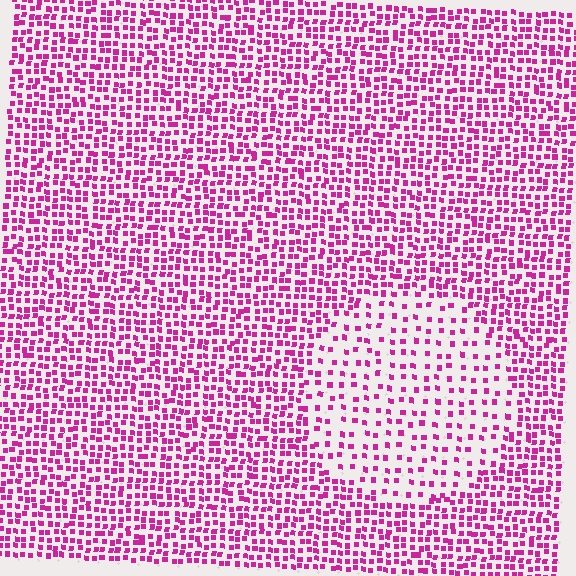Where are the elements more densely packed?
The elements are more densely packed outside the circle boundary.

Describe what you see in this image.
The image contains small magenta elements arranged at two different densities. A circle-shaped region is visible where the elements are less densely packed than the surrounding area.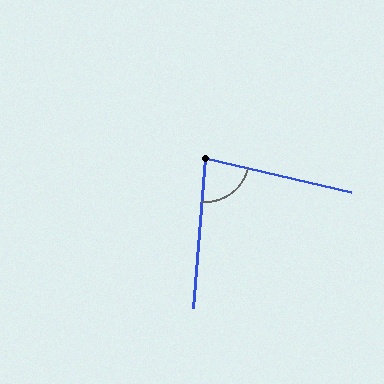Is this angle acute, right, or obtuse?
It is acute.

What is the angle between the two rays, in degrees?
Approximately 81 degrees.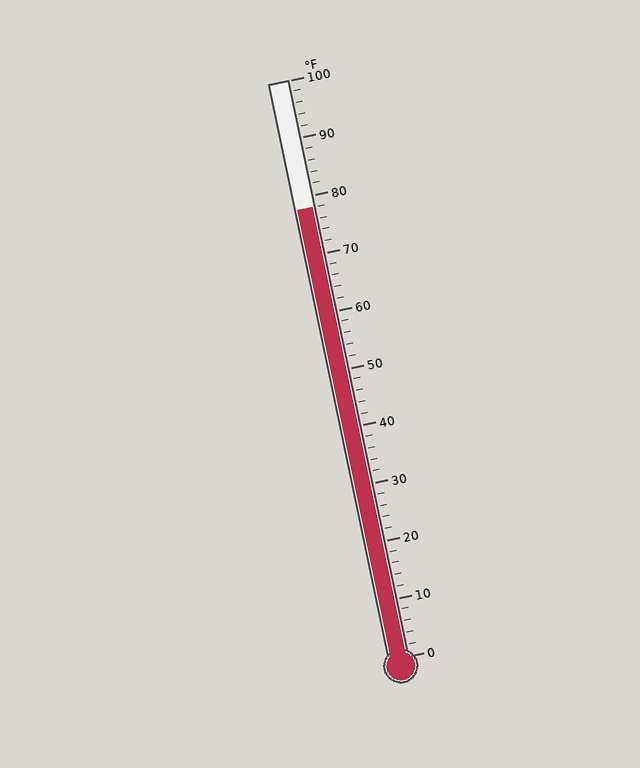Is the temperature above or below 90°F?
The temperature is below 90°F.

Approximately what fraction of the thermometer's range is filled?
The thermometer is filled to approximately 80% of its range.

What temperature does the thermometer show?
The thermometer shows approximately 78°F.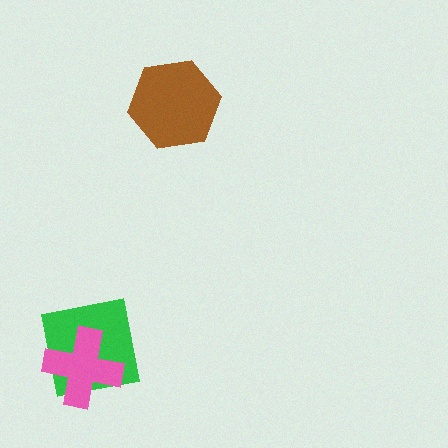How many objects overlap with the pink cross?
1 object overlaps with the pink cross.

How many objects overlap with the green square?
1 object overlaps with the green square.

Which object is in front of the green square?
The pink cross is in front of the green square.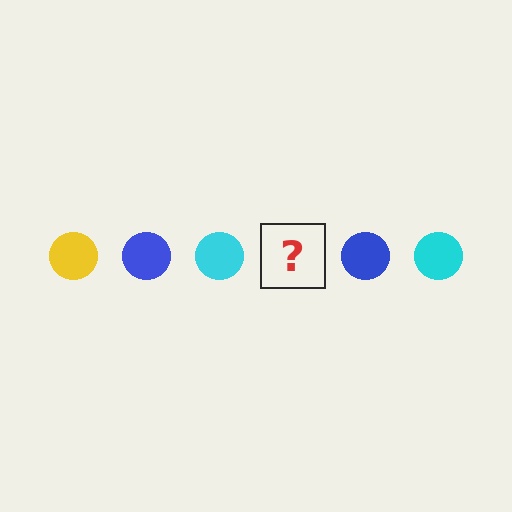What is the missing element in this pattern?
The missing element is a yellow circle.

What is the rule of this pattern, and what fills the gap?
The rule is that the pattern cycles through yellow, blue, cyan circles. The gap should be filled with a yellow circle.